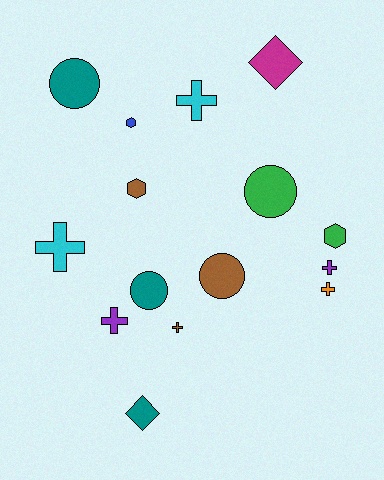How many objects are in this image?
There are 15 objects.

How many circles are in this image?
There are 4 circles.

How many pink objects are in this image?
There are no pink objects.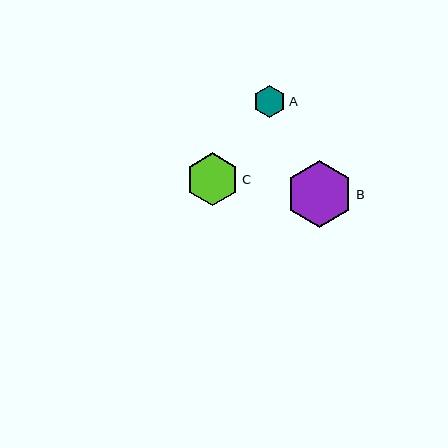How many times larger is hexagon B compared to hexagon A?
Hexagon B is approximately 2.1 times the size of hexagon A.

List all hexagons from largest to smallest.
From largest to smallest: B, C, A.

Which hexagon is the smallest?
Hexagon A is the smallest with a size of approximately 32 pixels.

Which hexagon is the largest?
Hexagon B is the largest with a size of approximately 66 pixels.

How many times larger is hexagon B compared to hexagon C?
Hexagon B is approximately 1.3 times the size of hexagon C.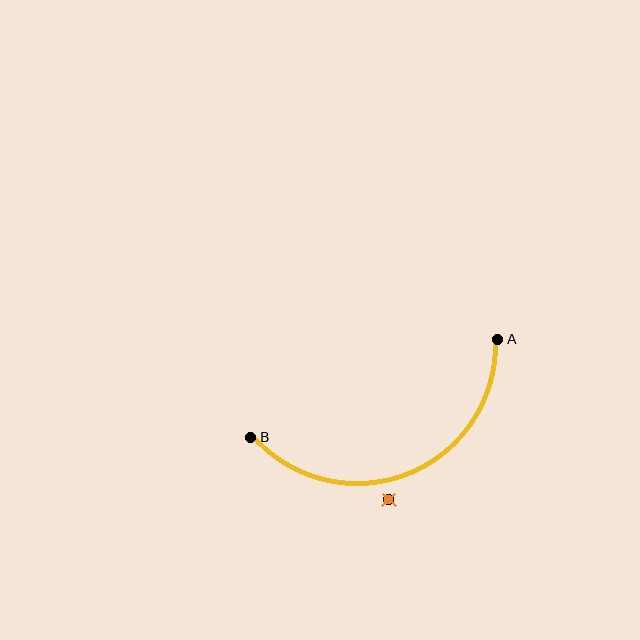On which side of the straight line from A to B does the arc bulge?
The arc bulges below the straight line connecting A and B.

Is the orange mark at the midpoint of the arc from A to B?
No — the orange mark does not lie on the arc at all. It sits slightly outside the curve.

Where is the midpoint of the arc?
The arc midpoint is the point on the curve farthest from the straight line joining A and B. It sits below that line.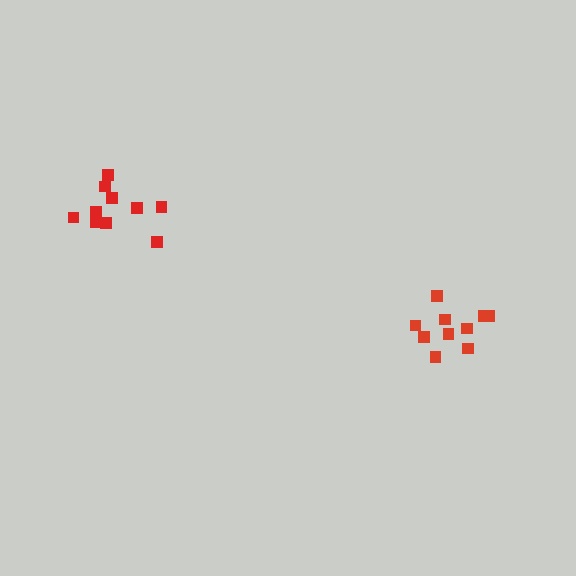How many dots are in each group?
Group 1: 10 dots, Group 2: 10 dots (20 total).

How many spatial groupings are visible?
There are 2 spatial groupings.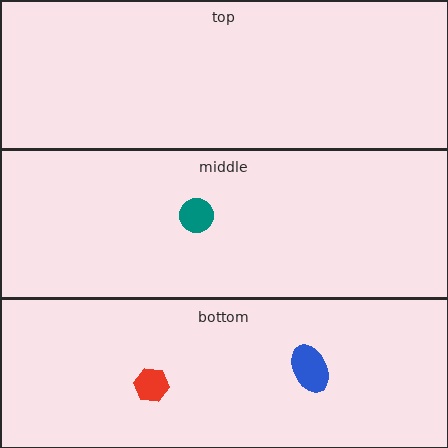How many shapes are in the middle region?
1.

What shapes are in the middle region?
The teal circle.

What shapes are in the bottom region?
The red hexagon, the blue ellipse.